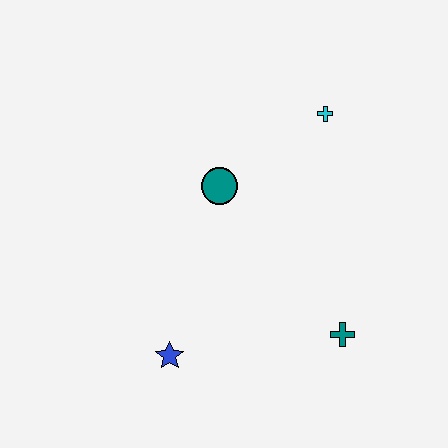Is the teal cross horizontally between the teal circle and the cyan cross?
No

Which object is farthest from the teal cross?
The cyan cross is farthest from the teal cross.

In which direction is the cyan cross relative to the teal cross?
The cyan cross is above the teal cross.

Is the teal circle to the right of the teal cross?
No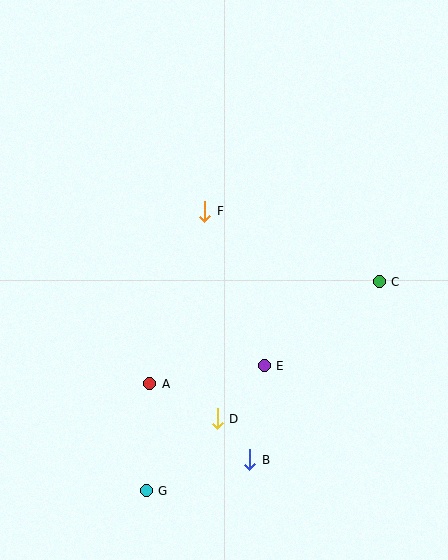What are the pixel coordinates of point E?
Point E is at (264, 366).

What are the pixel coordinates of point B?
Point B is at (250, 460).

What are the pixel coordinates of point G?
Point G is at (146, 491).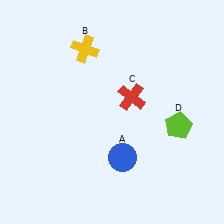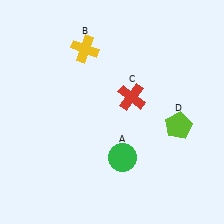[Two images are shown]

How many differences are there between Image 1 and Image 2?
There is 1 difference between the two images.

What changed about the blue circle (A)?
In Image 1, A is blue. In Image 2, it changed to green.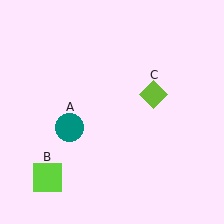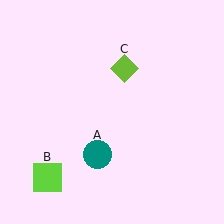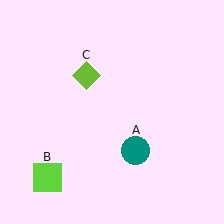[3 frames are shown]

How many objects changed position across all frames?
2 objects changed position: teal circle (object A), lime diamond (object C).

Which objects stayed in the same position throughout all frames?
Lime square (object B) remained stationary.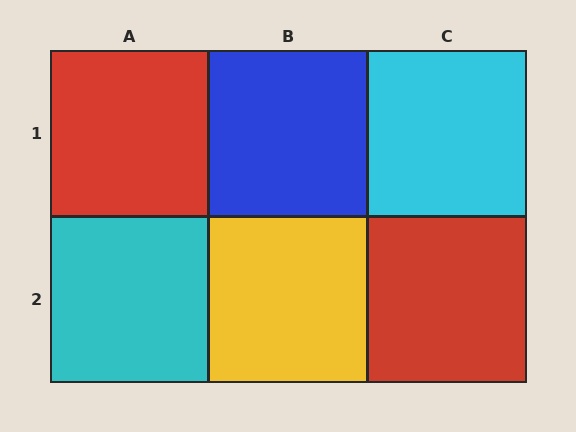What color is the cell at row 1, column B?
Blue.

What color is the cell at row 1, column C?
Cyan.